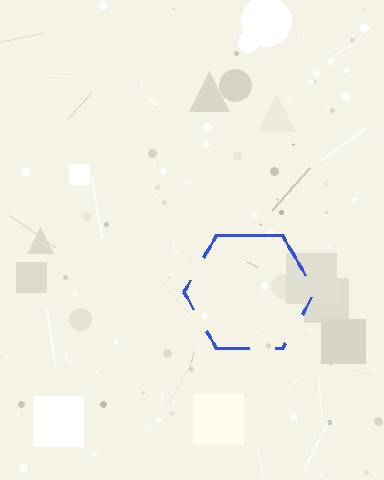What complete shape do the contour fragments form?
The contour fragments form a hexagon.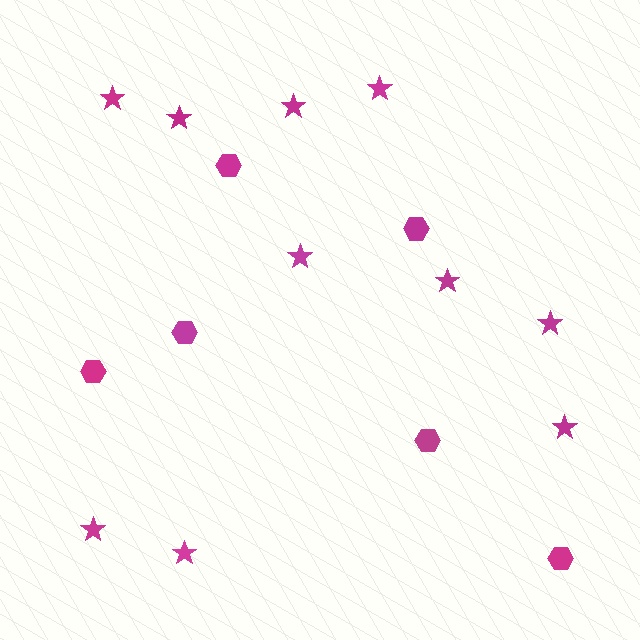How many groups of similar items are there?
There are 2 groups: one group of stars (10) and one group of hexagons (6).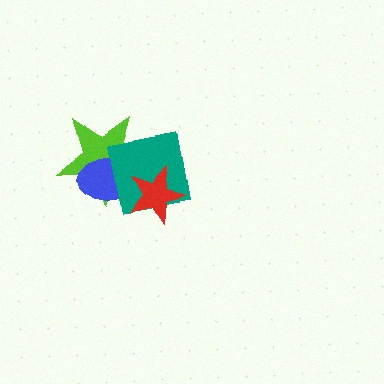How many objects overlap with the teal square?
3 objects overlap with the teal square.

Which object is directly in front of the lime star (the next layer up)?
The blue ellipse is directly in front of the lime star.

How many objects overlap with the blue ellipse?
3 objects overlap with the blue ellipse.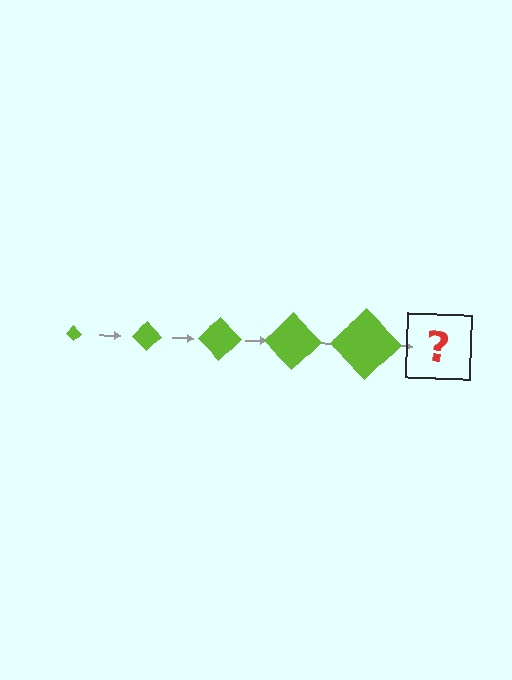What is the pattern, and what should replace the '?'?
The pattern is that the diamond gets progressively larger each step. The '?' should be a lime diamond, larger than the previous one.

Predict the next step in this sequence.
The next step is a lime diamond, larger than the previous one.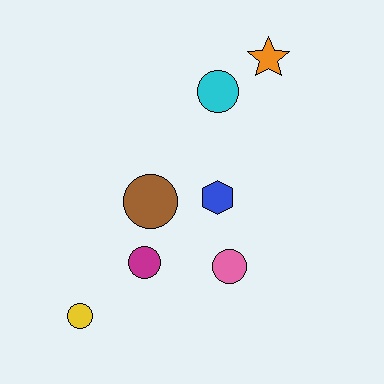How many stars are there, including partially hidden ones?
There is 1 star.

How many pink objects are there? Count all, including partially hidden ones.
There is 1 pink object.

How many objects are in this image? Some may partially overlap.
There are 7 objects.